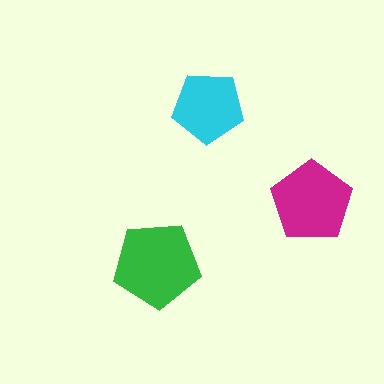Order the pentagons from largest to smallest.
the green one, the magenta one, the cyan one.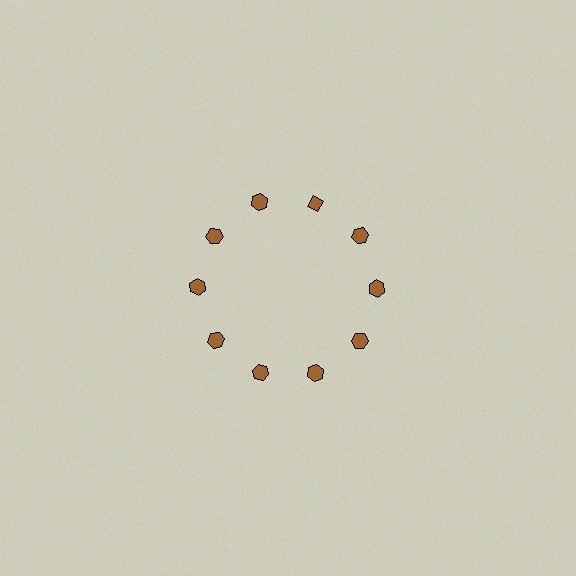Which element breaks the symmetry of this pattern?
The brown diamond at roughly the 1 o'clock position breaks the symmetry. All other shapes are brown hexagons.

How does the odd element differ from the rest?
It has a different shape: diamond instead of hexagon.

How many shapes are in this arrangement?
There are 10 shapes arranged in a ring pattern.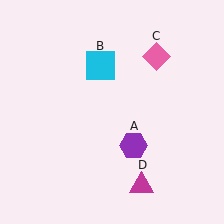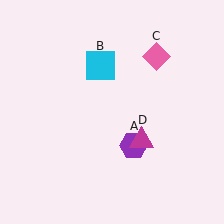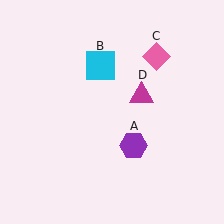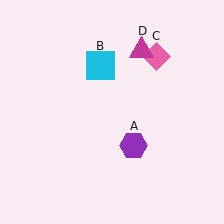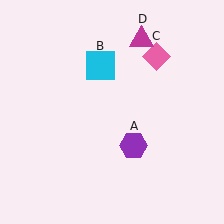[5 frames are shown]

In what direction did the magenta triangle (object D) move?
The magenta triangle (object D) moved up.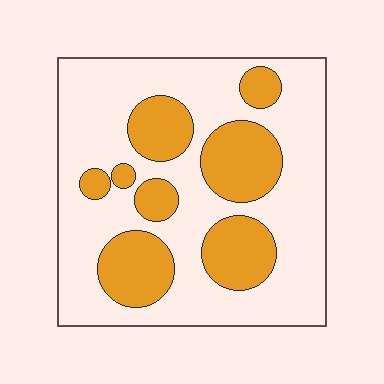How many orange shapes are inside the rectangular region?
8.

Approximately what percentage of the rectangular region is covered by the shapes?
Approximately 30%.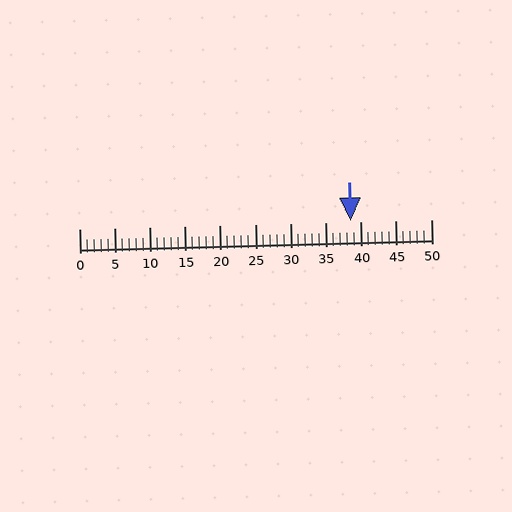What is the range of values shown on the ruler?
The ruler shows values from 0 to 50.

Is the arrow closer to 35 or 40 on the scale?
The arrow is closer to 40.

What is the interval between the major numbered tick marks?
The major tick marks are spaced 5 units apart.